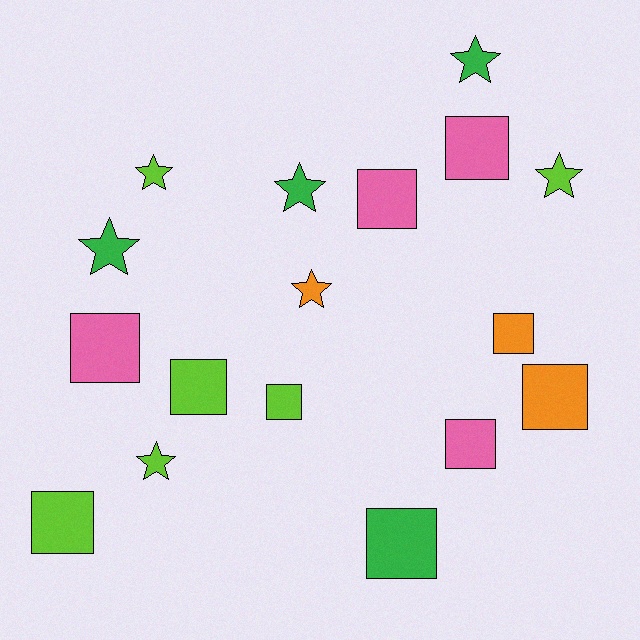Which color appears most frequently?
Lime, with 6 objects.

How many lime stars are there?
There are 3 lime stars.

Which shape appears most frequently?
Square, with 10 objects.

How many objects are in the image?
There are 17 objects.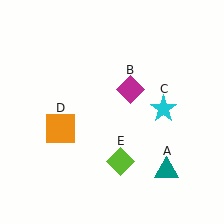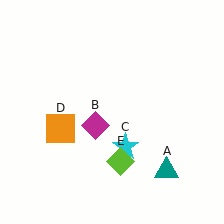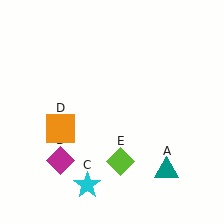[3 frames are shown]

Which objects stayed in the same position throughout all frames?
Teal triangle (object A) and orange square (object D) and lime diamond (object E) remained stationary.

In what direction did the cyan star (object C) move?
The cyan star (object C) moved down and to the left.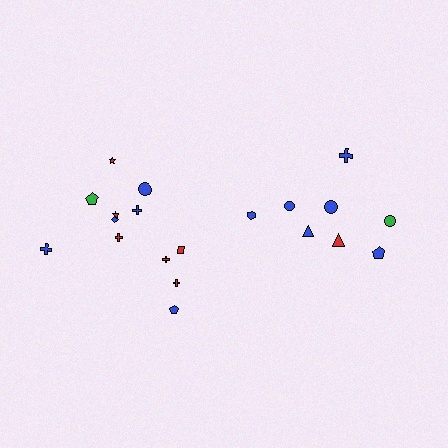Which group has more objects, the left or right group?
The left group.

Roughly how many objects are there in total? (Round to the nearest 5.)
Roughly 20 objects in total.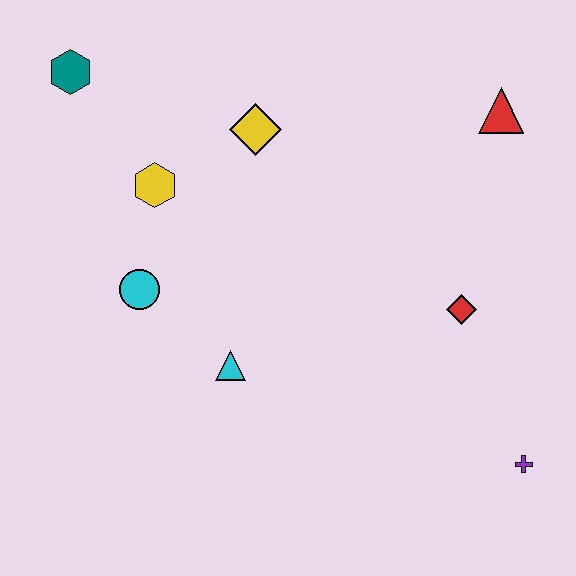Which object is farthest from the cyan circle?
The purple cross is farthest from the cyan circle.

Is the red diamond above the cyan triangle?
Yes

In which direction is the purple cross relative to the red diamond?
The purple cross is below the red diamond.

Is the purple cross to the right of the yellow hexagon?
Yes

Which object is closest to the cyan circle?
The yellow hexagon is closest to the cyan circle.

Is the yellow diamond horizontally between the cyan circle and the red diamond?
Yes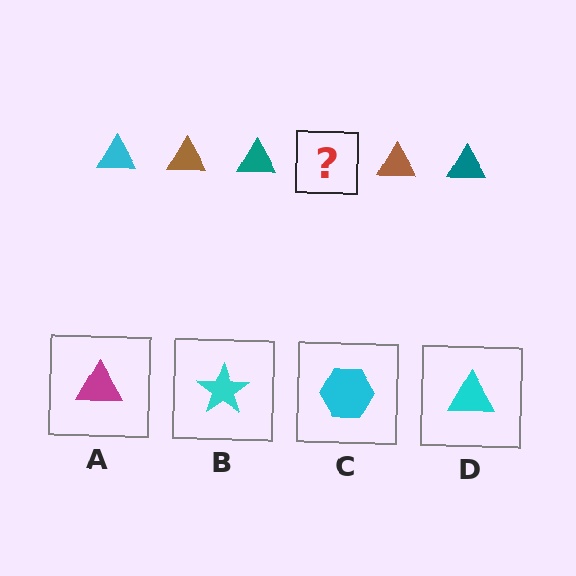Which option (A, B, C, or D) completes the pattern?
D.